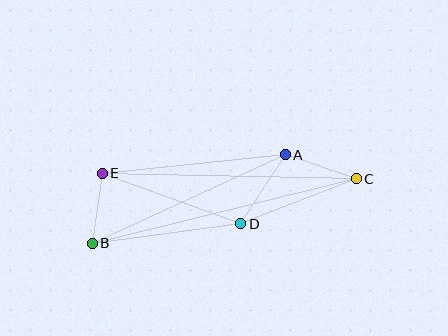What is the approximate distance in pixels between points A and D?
The distance between A and D is approximately 82 pixels.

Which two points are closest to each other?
Points B and E are closest to each other.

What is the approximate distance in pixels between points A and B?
The distance between A and B is approximately 212 pixels.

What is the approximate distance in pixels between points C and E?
The distance between C and E is approximately 254 pixels.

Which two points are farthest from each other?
Points B and C are farthest from each other.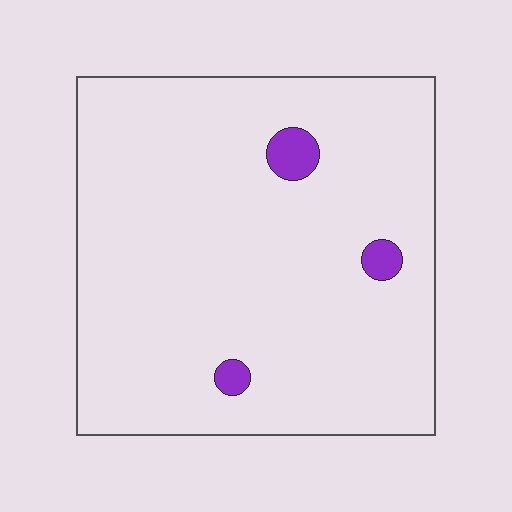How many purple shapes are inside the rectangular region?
3.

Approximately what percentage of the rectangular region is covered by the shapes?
Approximately 5%.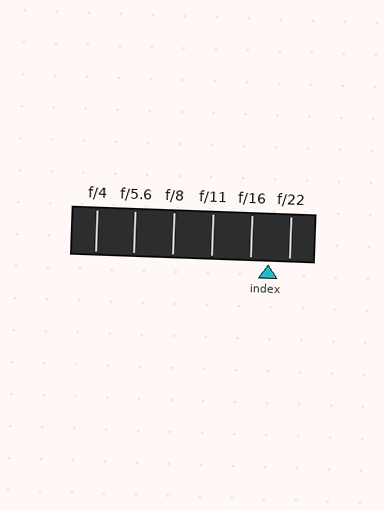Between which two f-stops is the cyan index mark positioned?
The index mark is between f/16 and f/22.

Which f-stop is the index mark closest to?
The index mark is closest to f/16.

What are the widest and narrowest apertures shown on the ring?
The widest aperture shown is f/4 and the narrowest is f/22.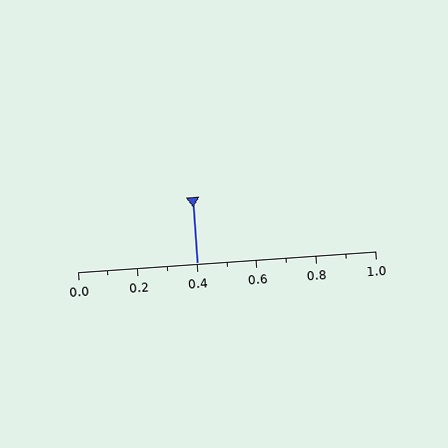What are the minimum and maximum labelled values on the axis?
The axis runs from 0.0 to 1.0.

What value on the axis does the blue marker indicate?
The marker indicates approximately 0.4.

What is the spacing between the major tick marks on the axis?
The major ticks are spaced 0.2 apart.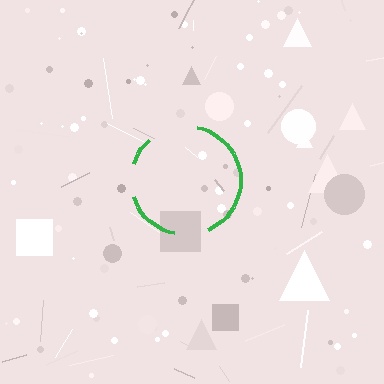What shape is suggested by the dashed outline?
The dashed outline suggests a circle.